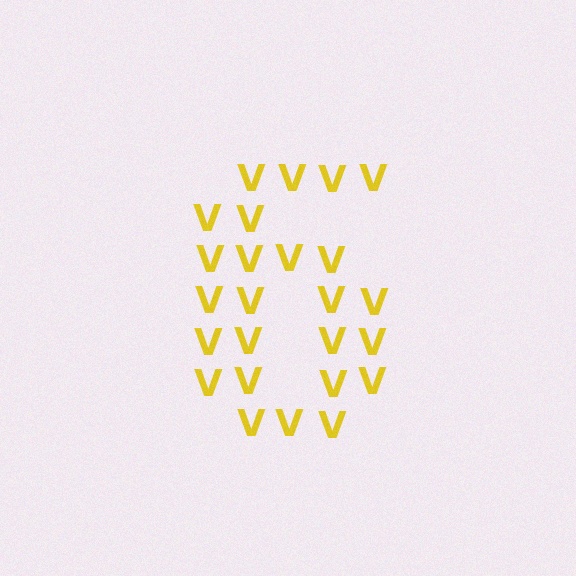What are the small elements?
The small elements are letter V's.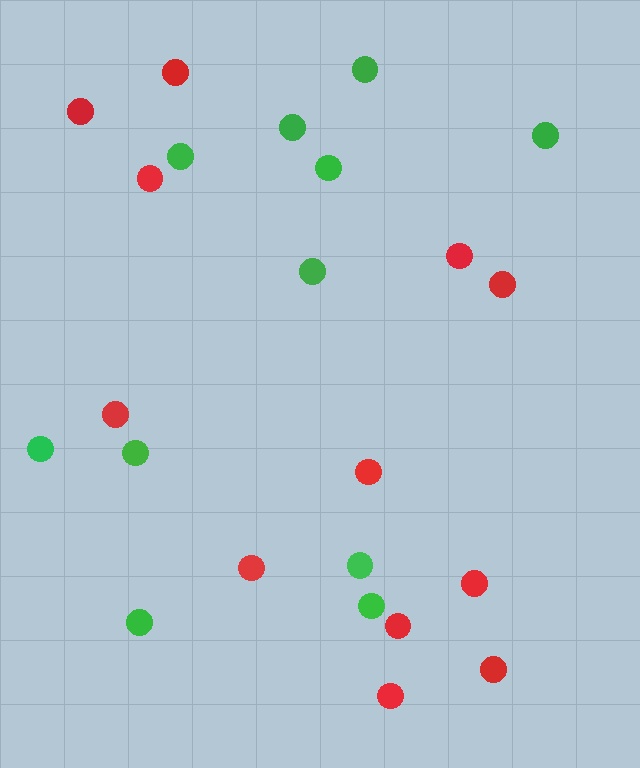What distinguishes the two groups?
There are 2 groups: one group of red circles (12) and one group of green circles (11).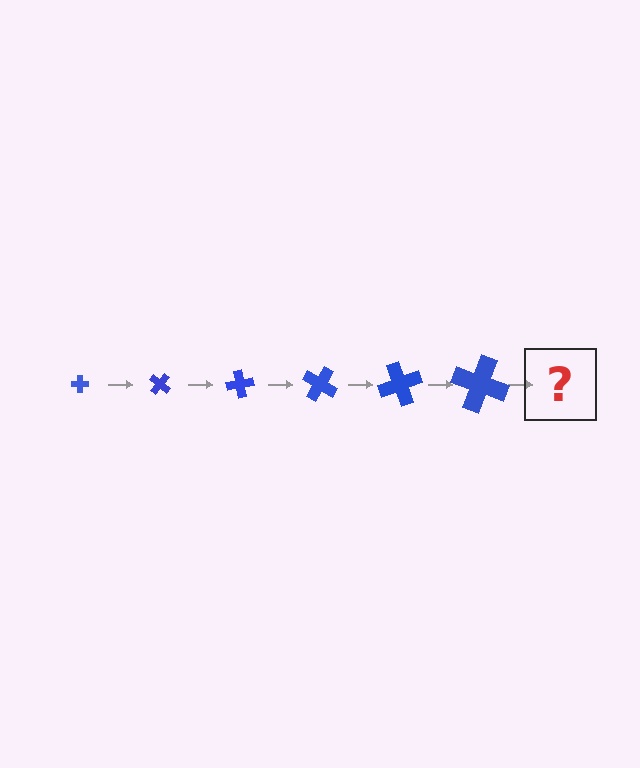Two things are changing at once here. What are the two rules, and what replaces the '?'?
The two rules are that the cross grows larger each step and it rotates 40 degrees each step. The '?' should be a cross, larger than the previous one and rotated 240 degrees from the start.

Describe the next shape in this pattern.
It should be a cross, larger than the previous one and rotated 240 degrees from the start.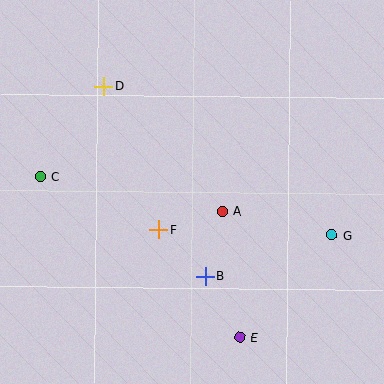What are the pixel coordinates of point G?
Point G is at (331, 235).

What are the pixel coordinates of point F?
Point F is at (158, 230).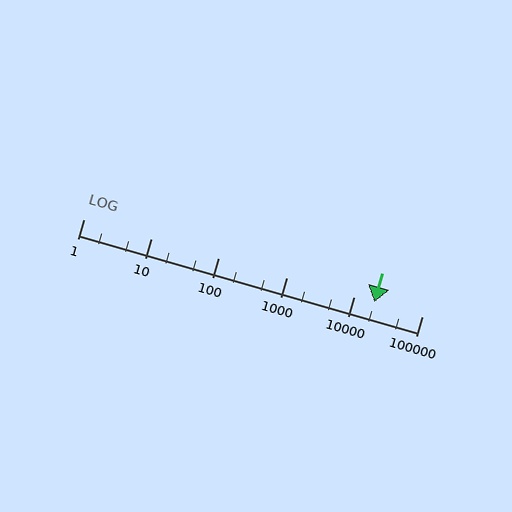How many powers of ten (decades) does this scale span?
The scale spans 5 decades, from 1 to 100000.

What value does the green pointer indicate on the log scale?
The pointer indicates approximately 20000.